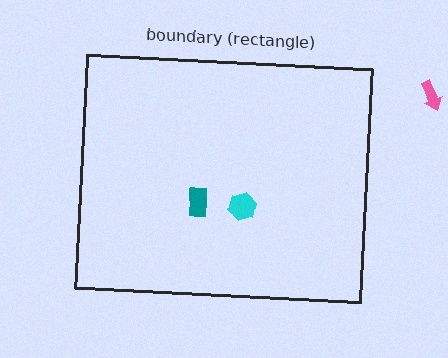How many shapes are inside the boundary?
2 inside, 1 outside.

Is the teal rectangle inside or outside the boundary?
Inside.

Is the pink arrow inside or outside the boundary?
Outside.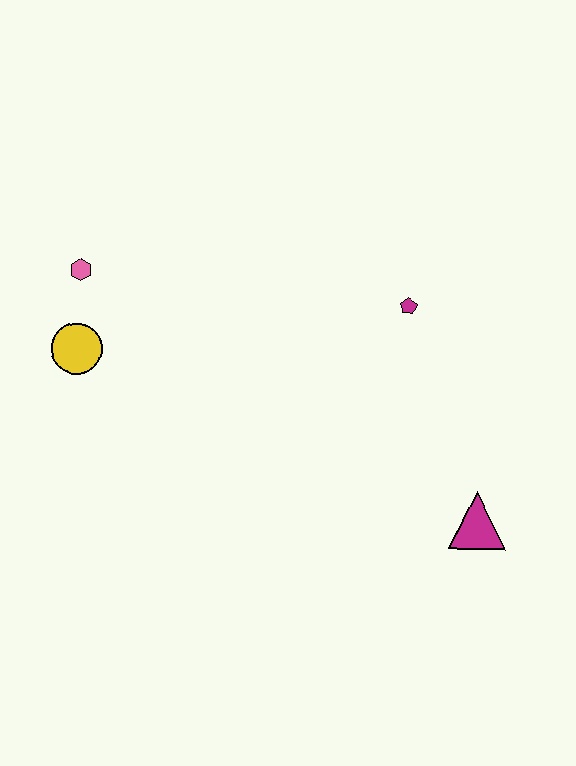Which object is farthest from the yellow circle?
The magenta triangle is farthest from the yellow circle.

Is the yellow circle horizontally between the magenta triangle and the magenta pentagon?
No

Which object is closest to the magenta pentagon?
The magenta triangle is closest to the magenta pentagon.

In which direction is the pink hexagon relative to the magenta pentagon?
The pink hexagon is to the left of the magenta pentagon.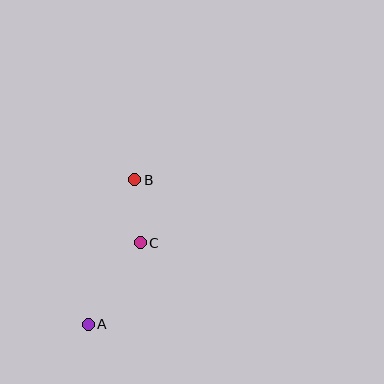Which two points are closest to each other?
Points B and C are closest to each other.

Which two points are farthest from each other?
Points A and B are farthest from each other.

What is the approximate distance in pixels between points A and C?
The distance between A and C is approximately 97 pixels.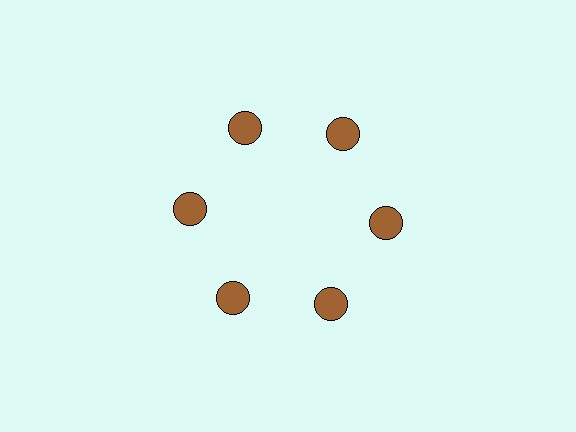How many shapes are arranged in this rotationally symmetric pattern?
There are 6 shapes, arranged in 6 groups of 1.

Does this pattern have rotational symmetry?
Yes, this pattern has 6-fold rotational symmetry. It looks the same after rotating 60 degrees around the center.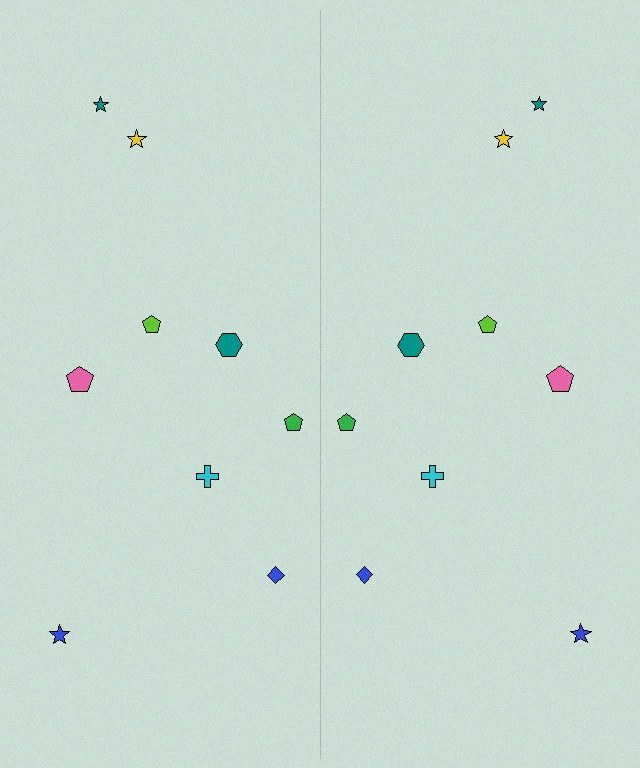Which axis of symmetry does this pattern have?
The pattern has a vertical axis of symmetry running through the center of the image.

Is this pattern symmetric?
Yes, this pattern has bilateral (reflection) symmetry.